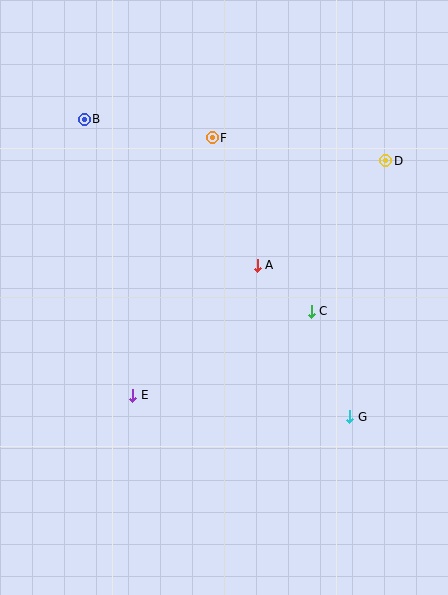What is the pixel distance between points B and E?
The distance between B and E is 280 pixels.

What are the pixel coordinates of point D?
Point D is at (386, 161).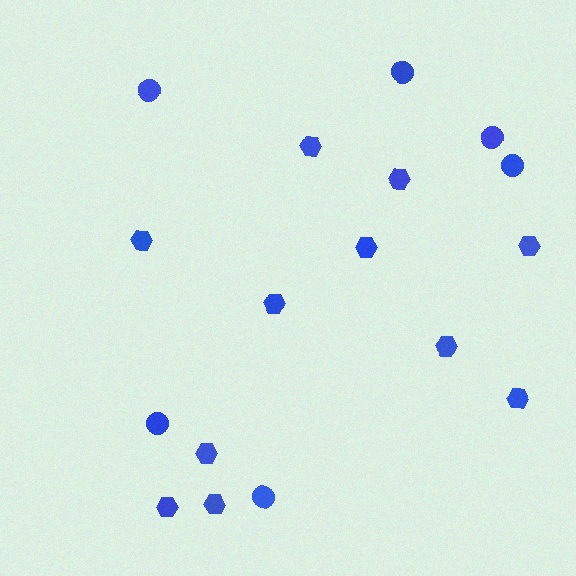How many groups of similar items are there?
There are 2 groups: one group of hexagons (11) and one group of circles (6).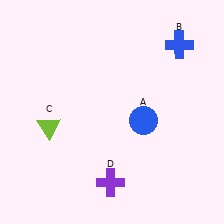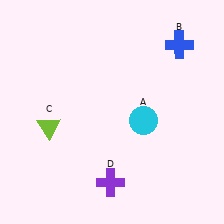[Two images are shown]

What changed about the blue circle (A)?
In Image 1, A is blue. In Image 2, it changed to cyan.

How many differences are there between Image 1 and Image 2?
There is 1 difference between the two images.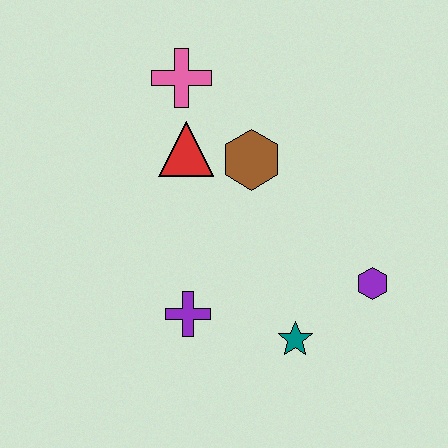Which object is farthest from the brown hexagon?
The teal star is farthest from the brown hexagon.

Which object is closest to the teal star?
The purple hexagon is closest to the teal star.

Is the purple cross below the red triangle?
Yes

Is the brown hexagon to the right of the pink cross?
Yes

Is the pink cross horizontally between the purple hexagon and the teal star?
No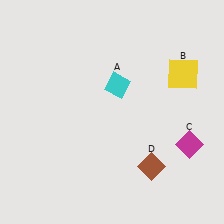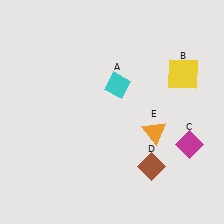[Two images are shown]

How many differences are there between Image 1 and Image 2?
There is 1 difference between the two images.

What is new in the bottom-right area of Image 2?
An orange triangle (E) was added in the bottom-right area of Image 2.